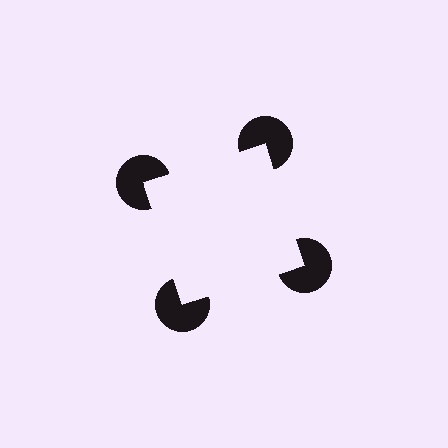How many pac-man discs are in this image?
There are 4 — one at each vertex of the illusory square.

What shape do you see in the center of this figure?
An illusory square — its edges are inferred from the aligned wedge cuts in the pac-man discs, not physically drawn.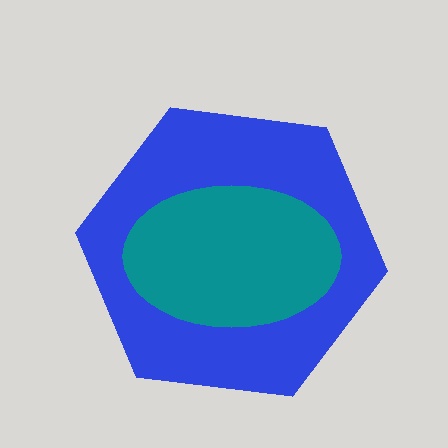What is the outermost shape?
The blue hexagon.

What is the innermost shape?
The teal ellipse.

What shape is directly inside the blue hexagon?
The teal ellipse.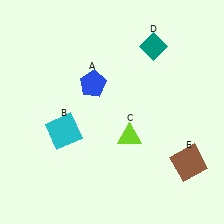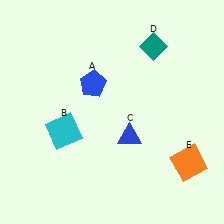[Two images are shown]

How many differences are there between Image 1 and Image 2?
There are 2 differences between the two images.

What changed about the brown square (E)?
In Image 1, E is brown. In Image 2, it changed to orange.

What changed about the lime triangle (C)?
In Image 1, C is lime. In Image 2, it changed to blue.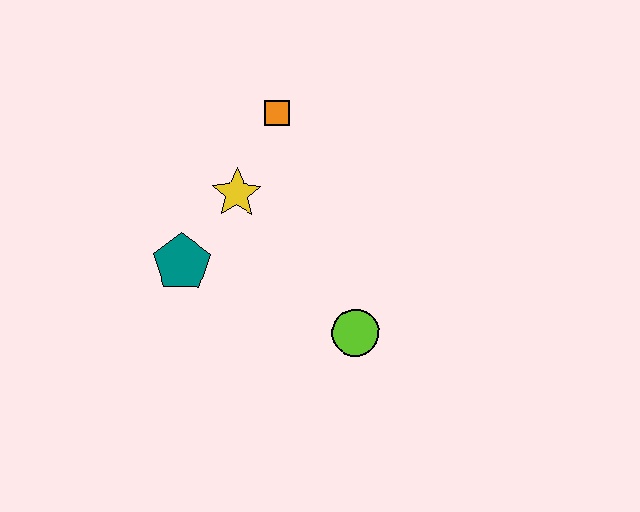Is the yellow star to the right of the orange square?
No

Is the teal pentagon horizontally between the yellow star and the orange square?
No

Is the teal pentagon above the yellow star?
No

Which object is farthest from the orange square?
The lime circle is farthest from the orange square.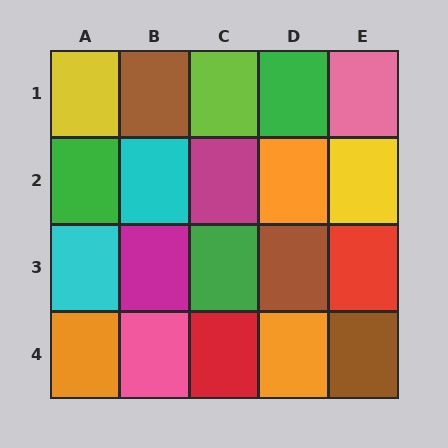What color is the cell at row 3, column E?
Red.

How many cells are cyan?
2 cells are cyan.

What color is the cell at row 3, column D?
Brown.